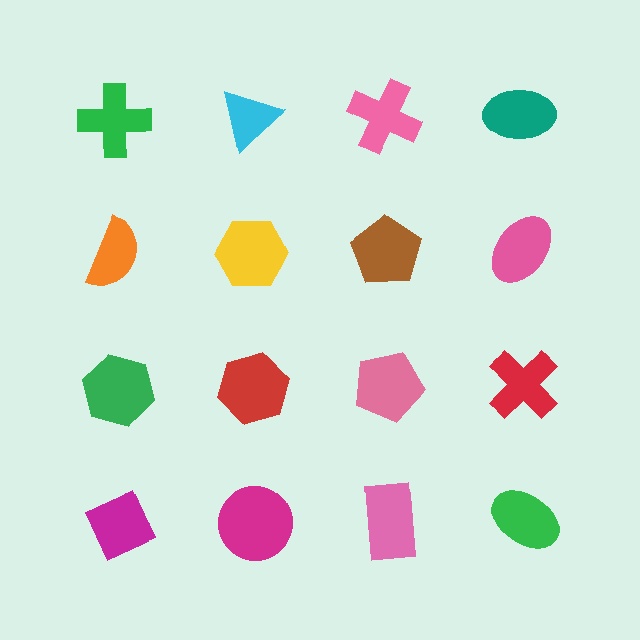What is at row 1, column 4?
A teal ellipse.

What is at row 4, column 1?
A magenta diamond.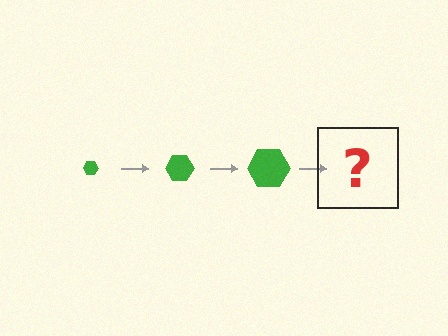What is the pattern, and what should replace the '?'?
The pattern is that the hexagon gets progressively larger each step. The '?' should be a green hexagon, larger than the previous one.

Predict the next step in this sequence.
The next step is a green hexagon, larger than the previous one.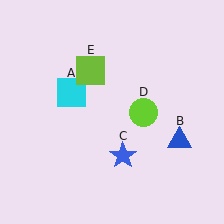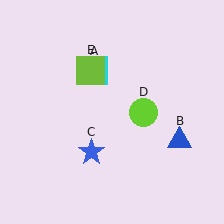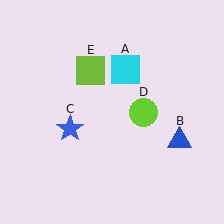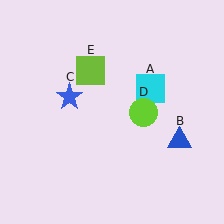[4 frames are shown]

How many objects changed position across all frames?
2 objects changed position: cyan square (object A), blue star (object C).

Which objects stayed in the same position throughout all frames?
Blue triangle (object B) and lime circle (object D) and lime square (object E) remained stationary.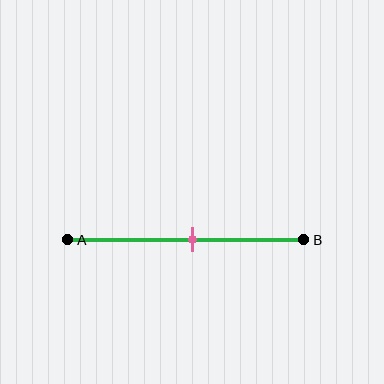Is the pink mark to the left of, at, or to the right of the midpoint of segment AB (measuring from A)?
The pink mark is to the right of the midpoint of segment AB.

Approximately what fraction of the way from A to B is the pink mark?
The pink mark is approximately 55% of the way from A to B.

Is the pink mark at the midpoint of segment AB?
No, the mark is at about 55% from A, not at the 50% midpoint.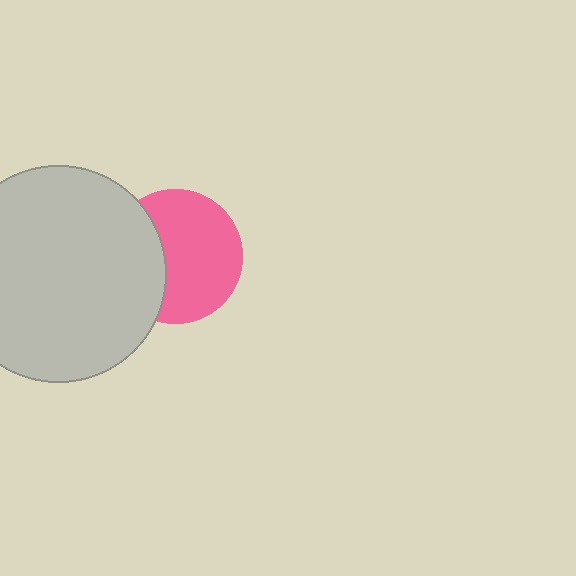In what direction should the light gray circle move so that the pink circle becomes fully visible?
The light gray circle should move left. That is the shortest direction to clear the overlap and leave the pink circle fully visible.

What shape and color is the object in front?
The object in front is a light gray circle.